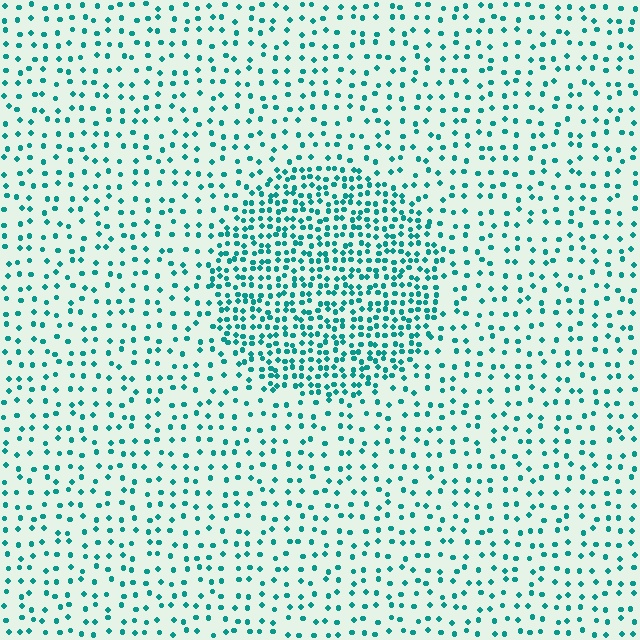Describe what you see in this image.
The image contains small teal elements arranged at two different densities. A circle-shaped region is visible where the elements are more densely packed than the surrounding area.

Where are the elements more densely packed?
The elements are more densely packed inside the circle boundary.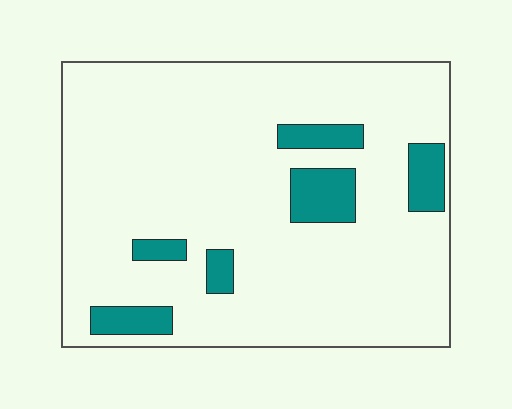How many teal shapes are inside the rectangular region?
6.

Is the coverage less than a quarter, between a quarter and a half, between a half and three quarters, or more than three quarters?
Less than a quarter.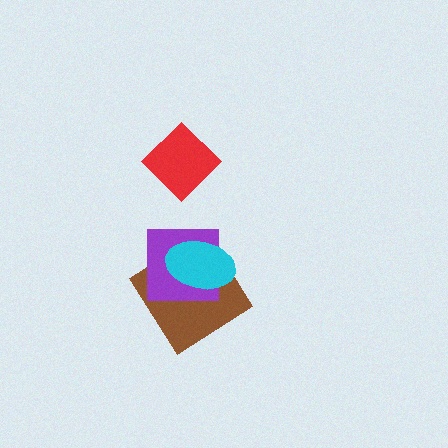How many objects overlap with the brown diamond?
2 objects overlap with the brown diamond.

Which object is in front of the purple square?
The cyan ellipse is in front of the purple square.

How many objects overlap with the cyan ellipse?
2 objects overlap with the cyan ellipse.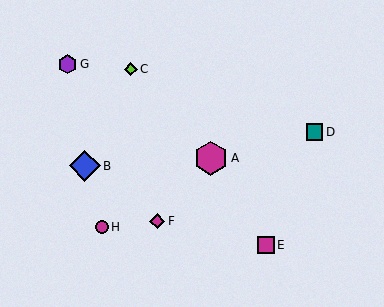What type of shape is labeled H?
Shape H is a magenta circle.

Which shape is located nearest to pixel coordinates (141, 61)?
The lime diamond (labeled C) at (131, 69) is nearest to that location.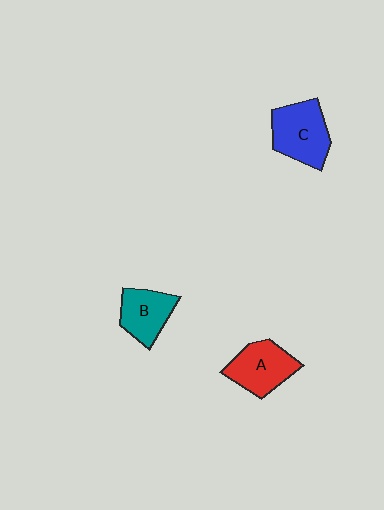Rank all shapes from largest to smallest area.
From largest to smallest: C (blue), A (red), B (teal).